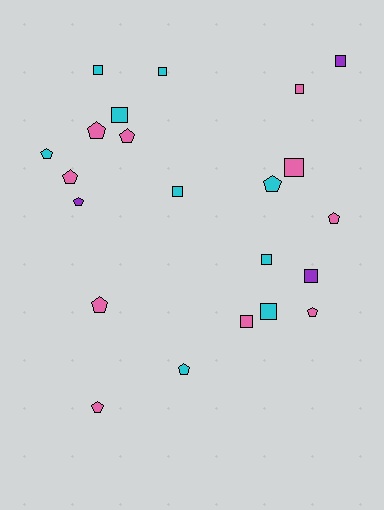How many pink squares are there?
There are 3 pink squares.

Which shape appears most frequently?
Pentagon, with 11 objects.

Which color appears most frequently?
Pink, with 10 objects.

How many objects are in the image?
There are 22 objects.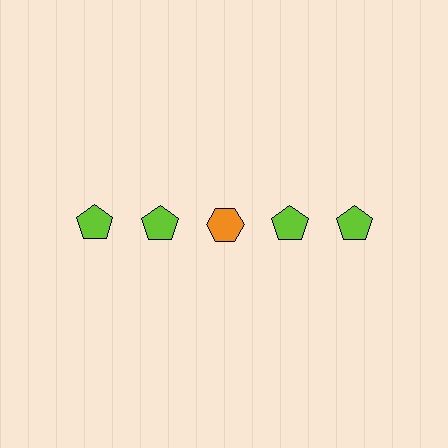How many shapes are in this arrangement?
There are 5 shapes arranged in a grid pattern.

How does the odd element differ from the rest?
It differs in both color (orange instead of lime) and shape (hexagon instead of pentagon).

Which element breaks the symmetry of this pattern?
The orange hexagon in the top row, center column breaks the symmetry. All other shapes are lime pentagons.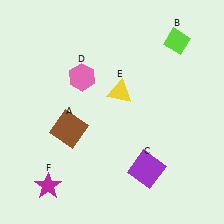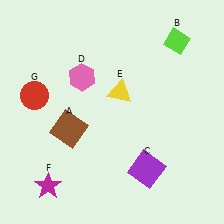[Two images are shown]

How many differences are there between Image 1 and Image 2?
There is 1 difference between the two images.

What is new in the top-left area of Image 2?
A red circle (G) was added in the top-left area of Image 2.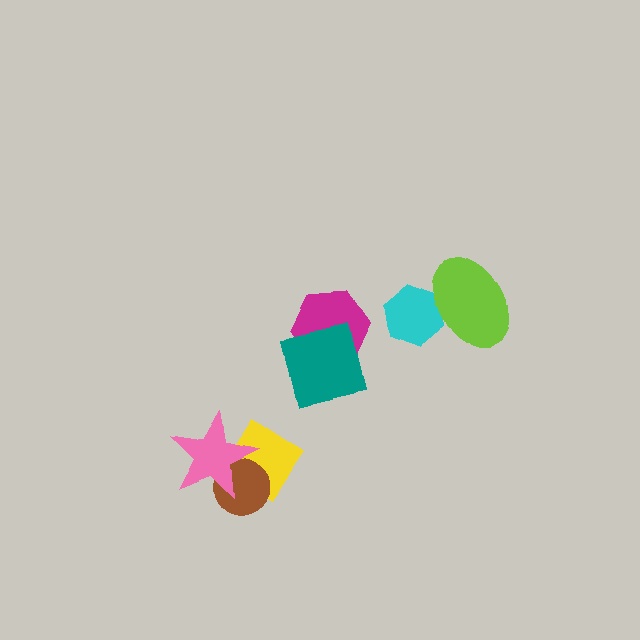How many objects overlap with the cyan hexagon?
1 object overlaps with the cyan hexagon.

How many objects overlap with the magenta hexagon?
1 object overlaps with the magenta hexagon.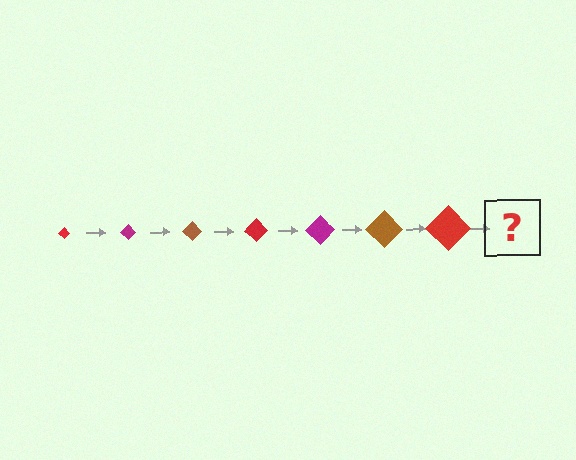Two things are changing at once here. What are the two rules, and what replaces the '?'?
The two rules are that the diamond grows larger each step and the color cycles through red, magenta, and brown. The '?' should be a magenta diamond, larger than the previous one.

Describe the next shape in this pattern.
It should be a magenta diamond, larger than the previous one.